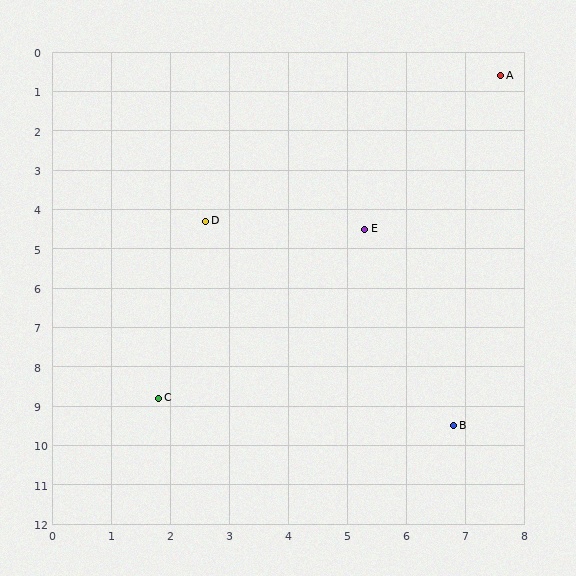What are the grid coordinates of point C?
Point C is at approximately (1.8, 8.8).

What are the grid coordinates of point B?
Point B is at approximately (6.8, 9.5).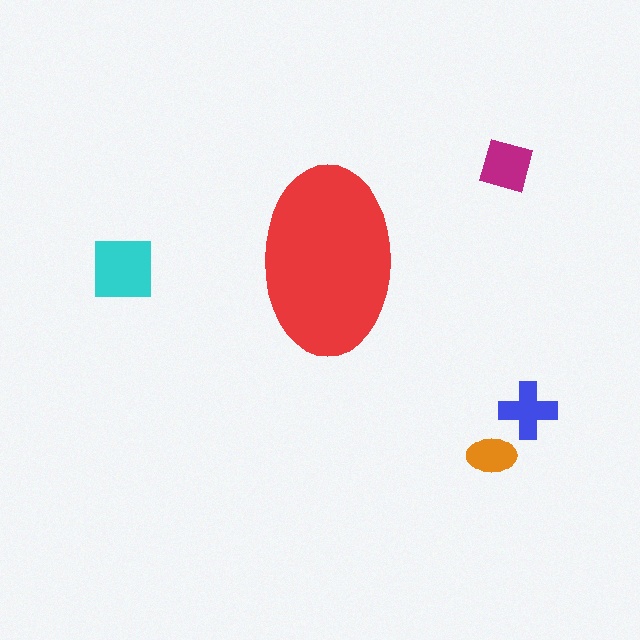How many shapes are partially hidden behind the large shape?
0 shapes are partially hidden.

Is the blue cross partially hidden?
No, the blue cross is fully visible.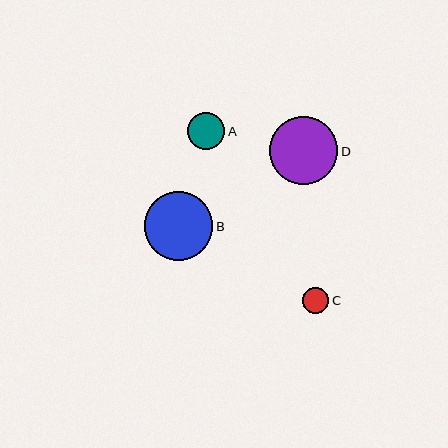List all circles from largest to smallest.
From largest to smallest: B, D, A, C.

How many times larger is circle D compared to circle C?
Circle D is approximately 2.6 times the size of circle C.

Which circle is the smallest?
Circle C is the smallest with a size of approximately 26 pixels.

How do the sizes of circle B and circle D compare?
Circle B and circle D are approximately the same size.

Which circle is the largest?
Circle B is the largest with a size of approximately 69 pixels.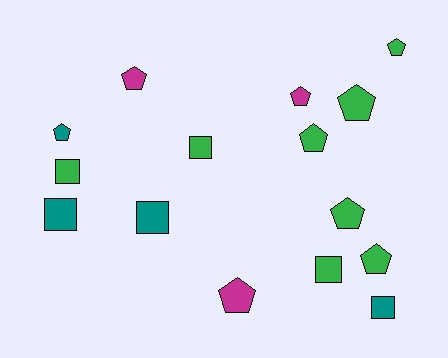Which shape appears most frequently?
Pentagon, with 9 objects.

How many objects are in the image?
There are 15 objects.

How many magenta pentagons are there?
There are 3 magenta pentagons.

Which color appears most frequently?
Green, with 8 objects.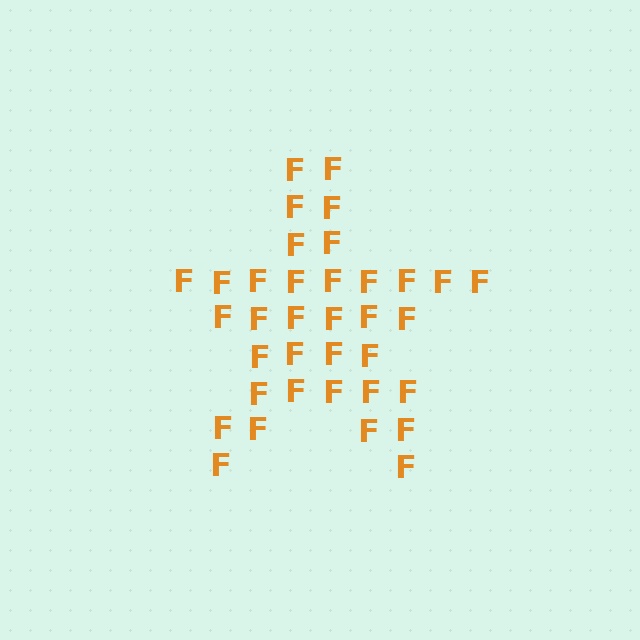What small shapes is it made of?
It is made of small letter F's.